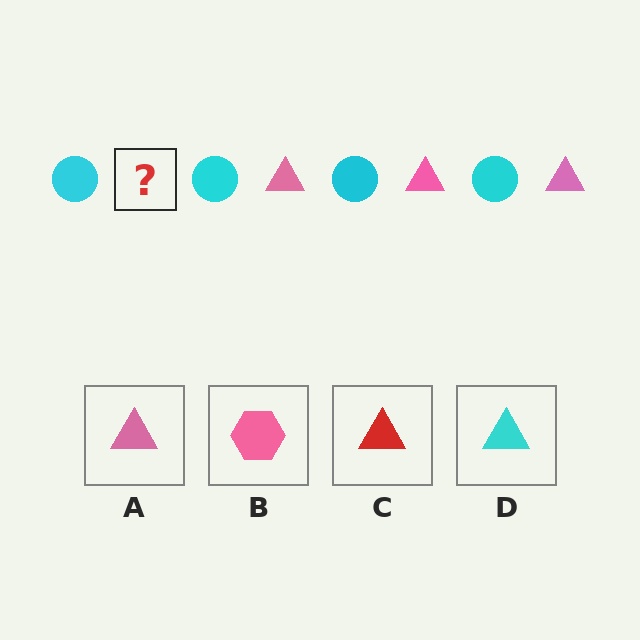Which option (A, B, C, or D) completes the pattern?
A.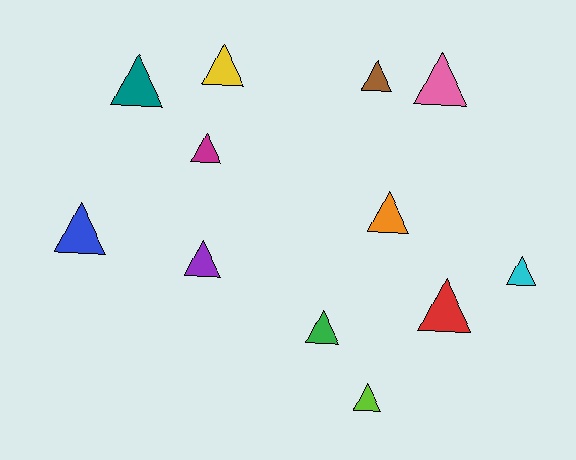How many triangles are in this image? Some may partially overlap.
There are 12 triangles.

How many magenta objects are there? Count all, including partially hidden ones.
There is 1 magenta object.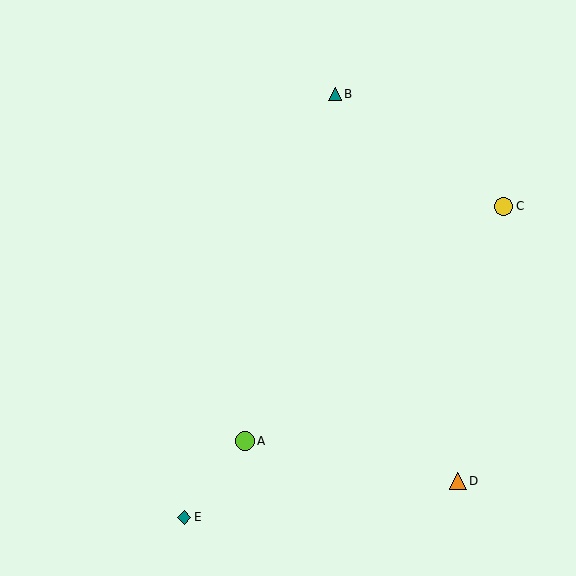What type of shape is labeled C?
Shape C is a yellow circle.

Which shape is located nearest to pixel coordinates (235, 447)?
The lime circle (labeled A) at (245, 441) is nearest to that location.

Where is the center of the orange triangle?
The center of the orange triangle is at (458, 481).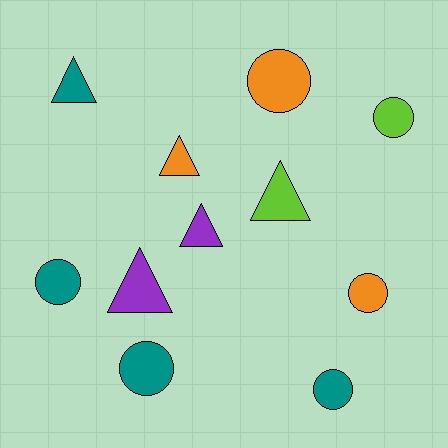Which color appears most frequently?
Teal, with 4 objects.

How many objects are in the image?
There are 11 objects.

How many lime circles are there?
There is 1 lime circle.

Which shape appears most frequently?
Circle, with 6 objects.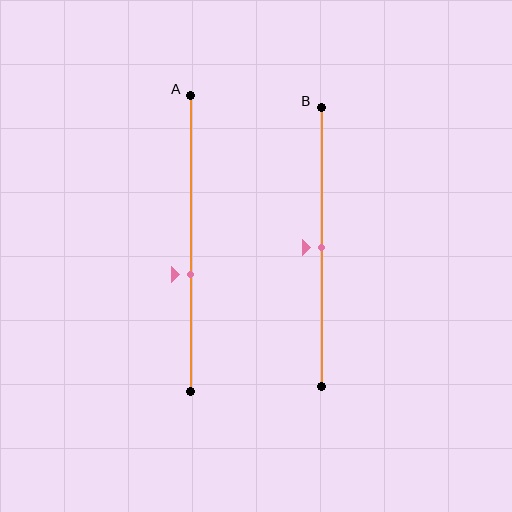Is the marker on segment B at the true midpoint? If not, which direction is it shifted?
Yes, the marker on segment B is at the true midpoint.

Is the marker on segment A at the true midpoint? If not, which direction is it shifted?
No, the marker on segment A is shifted downward by about 10% of the segment length.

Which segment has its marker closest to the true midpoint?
Segment B has its marker closest to the true midpoint.